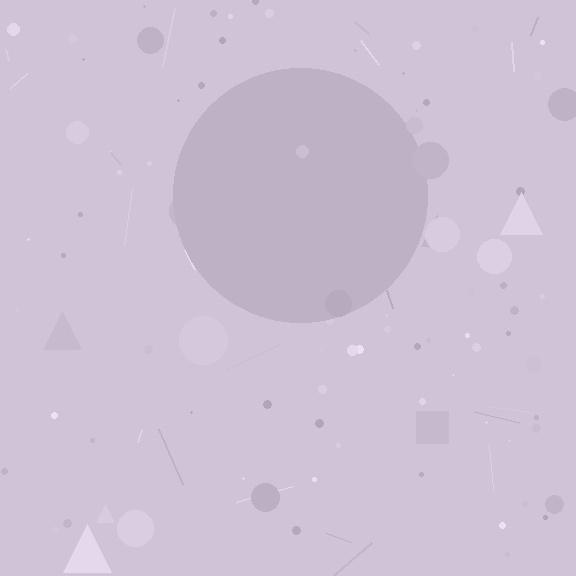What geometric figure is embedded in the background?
A circle is embedded in the background.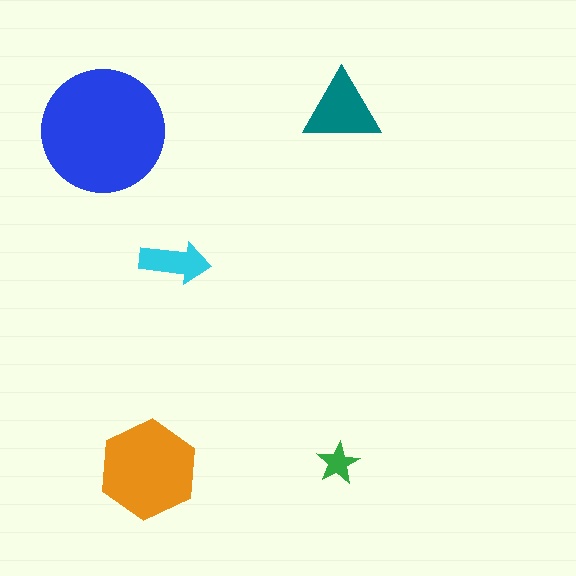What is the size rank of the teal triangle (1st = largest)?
3rd.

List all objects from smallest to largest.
The green star, the cyan arrow, the teal triangle, the orange hexagon, the blue circle.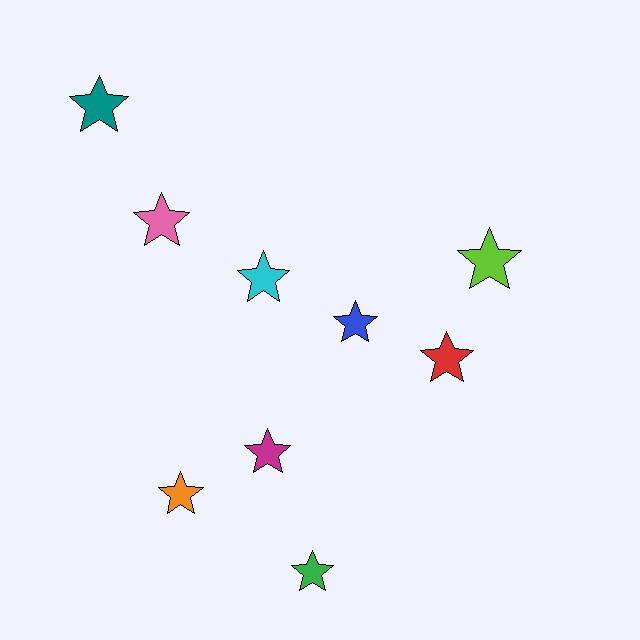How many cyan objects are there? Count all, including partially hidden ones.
There is 1 cyan object.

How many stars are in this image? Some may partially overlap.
There are 9 stars.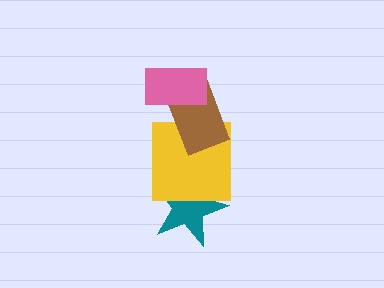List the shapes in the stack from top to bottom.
From top to bottom: the pink rectangle, the brown rectangle, the yellow square, the teal star.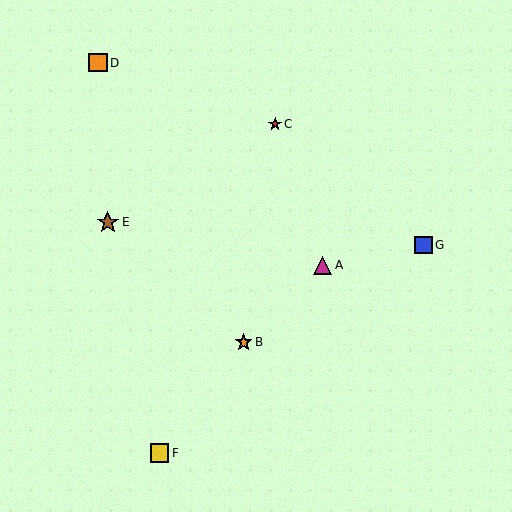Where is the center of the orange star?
The center of the orange star is at (244, 342).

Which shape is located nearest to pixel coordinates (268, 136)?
The red star (labeled C) at (275, 124) is nearest to that location.